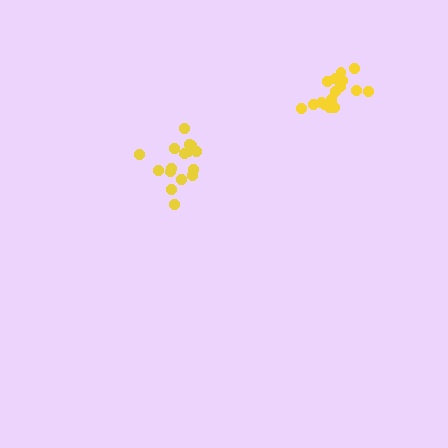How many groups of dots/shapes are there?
There are 2 groups.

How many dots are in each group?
Group 1: 16 dots, Group 2: 16 dots (32 total).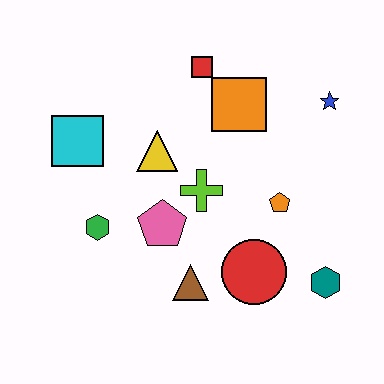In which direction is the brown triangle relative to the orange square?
The brown triangle is below the orange square.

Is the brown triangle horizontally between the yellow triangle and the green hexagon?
No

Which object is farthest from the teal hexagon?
The cyan square is farthest from the teal hexagon.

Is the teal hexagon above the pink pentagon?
No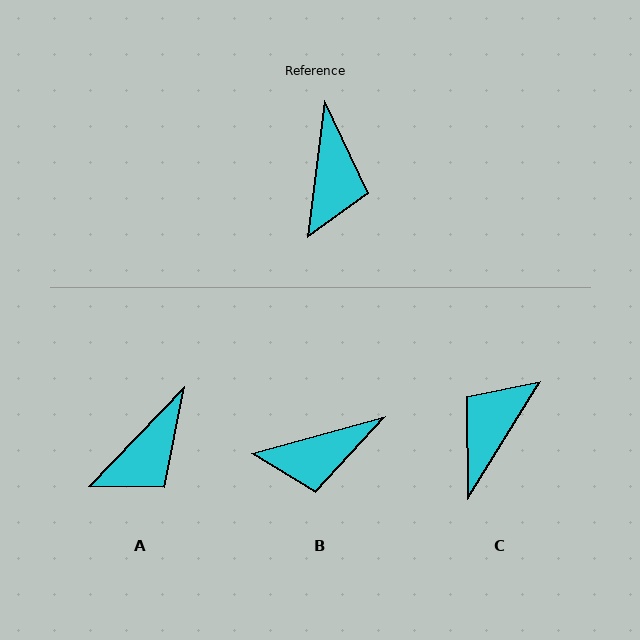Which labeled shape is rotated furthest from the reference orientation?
C, about 155 degrees away.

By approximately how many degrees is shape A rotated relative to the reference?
Approximately 37 degrees clockwise.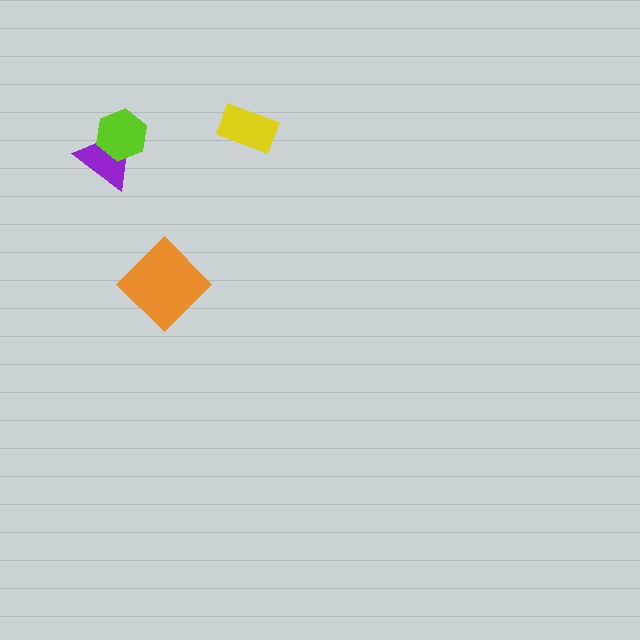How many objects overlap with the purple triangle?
1 object overlaps with the purple triangle.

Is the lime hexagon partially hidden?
No, no other shape covers it.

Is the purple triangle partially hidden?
Yes, it is partially covered by another shape.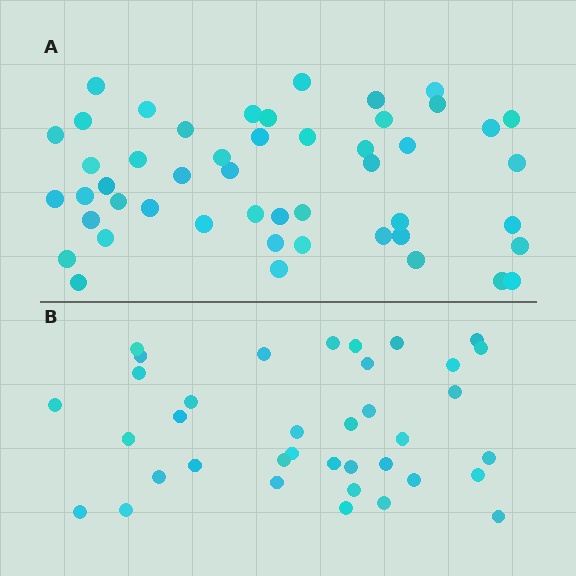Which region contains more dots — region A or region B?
Region A (the top region) has more dots.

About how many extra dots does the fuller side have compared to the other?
Region A has roughly 12 or so more dots than region B.